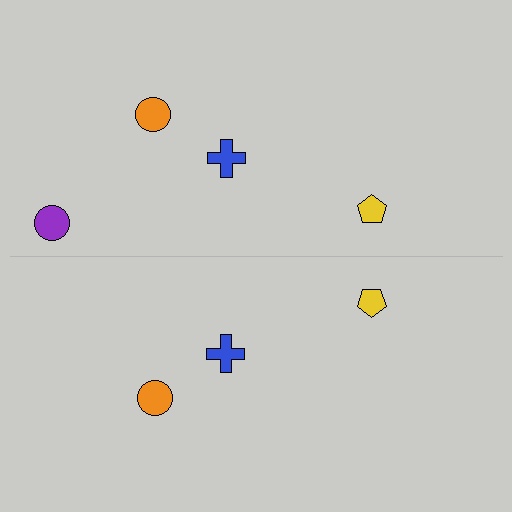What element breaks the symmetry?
A purple circle is missing from the bottom side.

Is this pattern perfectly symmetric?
No, the pattern is not perfectly symmetric. A purple circle is missing from the bottom side.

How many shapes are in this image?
There are 7 shapes in this image.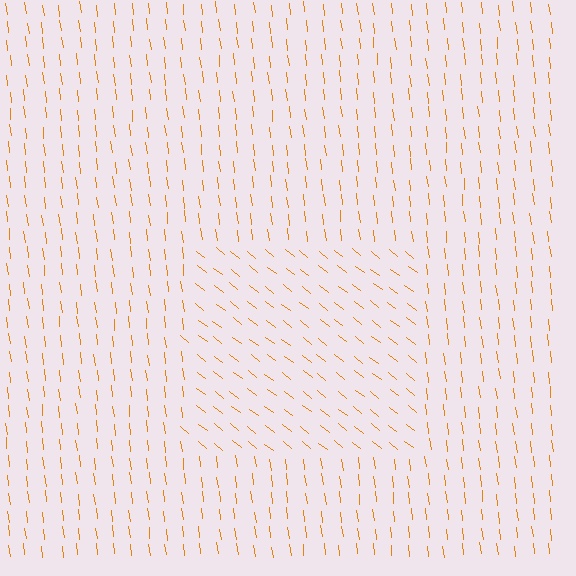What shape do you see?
I see a rectangle.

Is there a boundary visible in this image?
Yes, there is a texture boundary formed by a change in line orientation.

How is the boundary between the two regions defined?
The boundary is defined purely by a change in line orientation (approximately 45 degrees difference). All lines are the same color and thickness.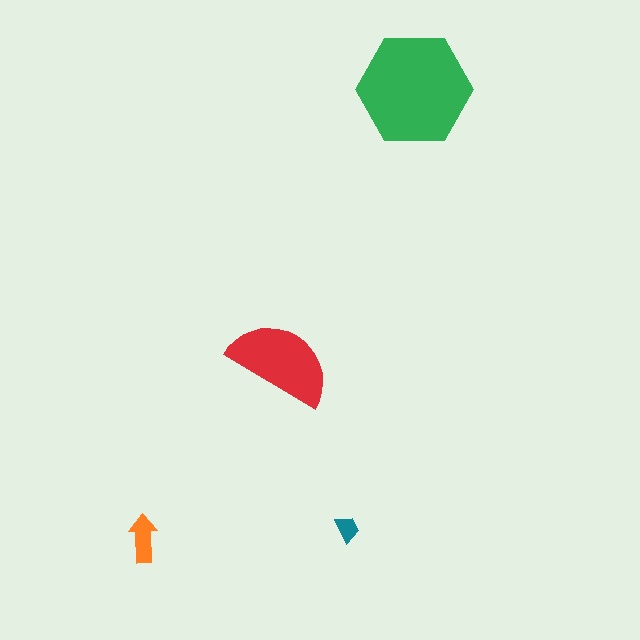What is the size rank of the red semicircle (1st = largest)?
2nd.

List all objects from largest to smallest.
The green hexagon, the red semicircle, the orange arrow, the teal trapezoid.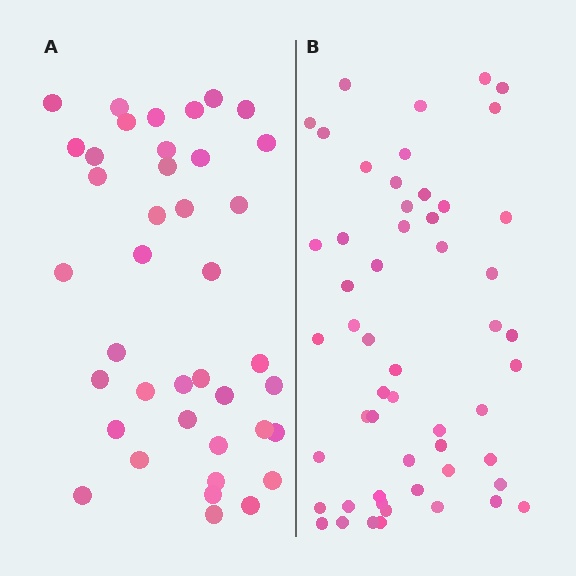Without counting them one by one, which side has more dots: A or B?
Region B (the right region) has more dots.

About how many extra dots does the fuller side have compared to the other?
Region B has approximately 15 more dots than region A.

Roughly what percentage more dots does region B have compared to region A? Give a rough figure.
About 35% more.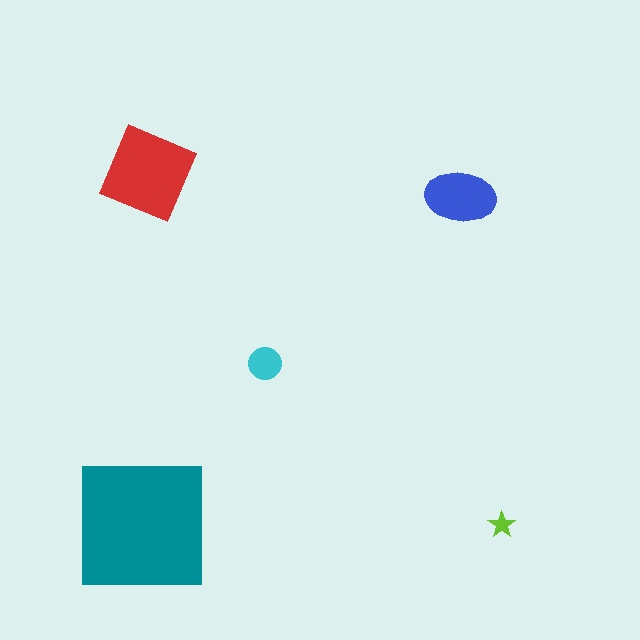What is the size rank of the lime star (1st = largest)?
5th.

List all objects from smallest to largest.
The lime star, the cyan circle, the blue ellipse, the red diamond, the teal square.